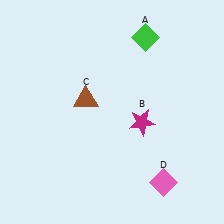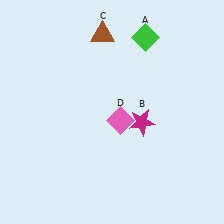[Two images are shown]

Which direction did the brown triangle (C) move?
The brown triangle (C) moved up.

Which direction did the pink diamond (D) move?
The pink diamond (D) moved up.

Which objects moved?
The objects that moved are: the brown triangle (C), the pink diamond (D).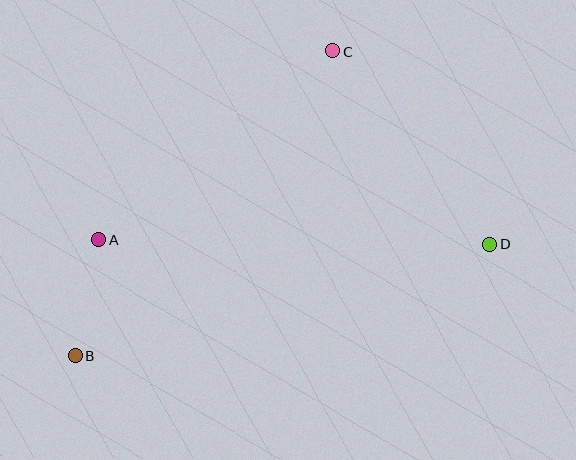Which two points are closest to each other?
Points A and B are closest to each other.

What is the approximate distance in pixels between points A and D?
The distance between A and D is approximately 391 pixels.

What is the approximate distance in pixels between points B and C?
The distance between B and C is approximately 399 pixels.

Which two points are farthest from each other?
Points B and D are farthest from each other.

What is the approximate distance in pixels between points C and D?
The distance between C and D is approximately 249 pixels.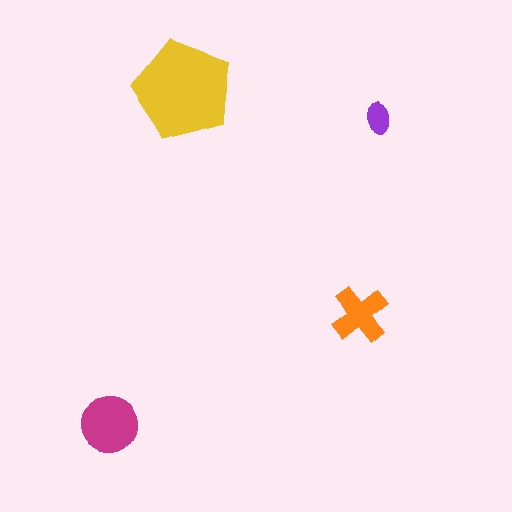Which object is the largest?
The yellow pentagon.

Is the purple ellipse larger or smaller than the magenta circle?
Smaller.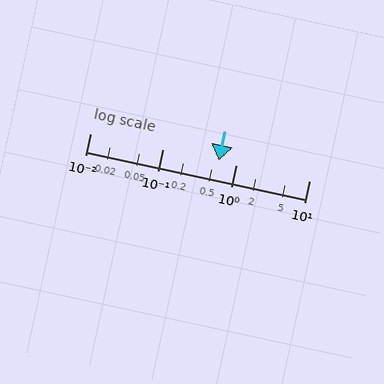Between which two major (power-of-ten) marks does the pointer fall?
The pointer is between 0.1 and 1.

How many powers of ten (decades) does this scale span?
The scale spans 3 decades, from 0.01 to 10.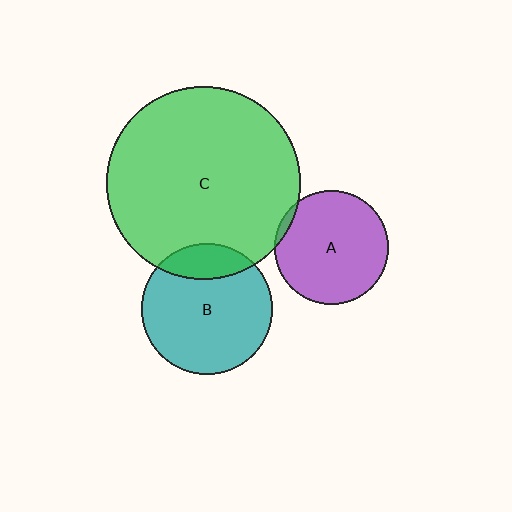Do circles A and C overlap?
Yes.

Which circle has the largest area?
Circle C (green).